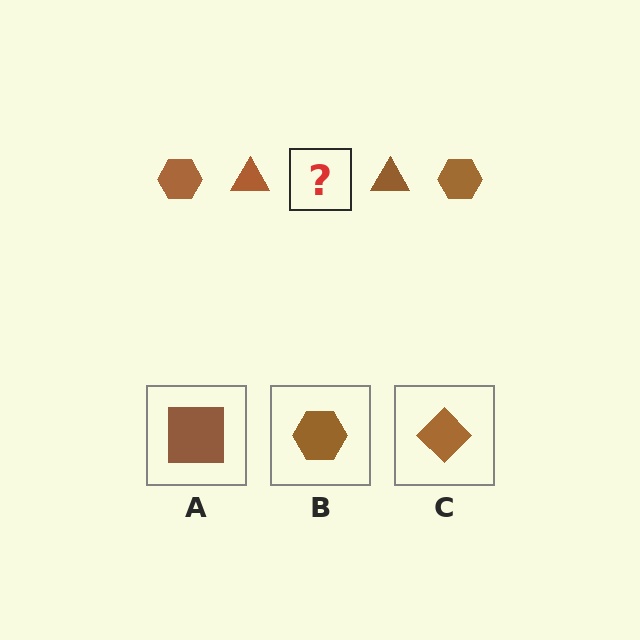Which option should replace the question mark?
Option B.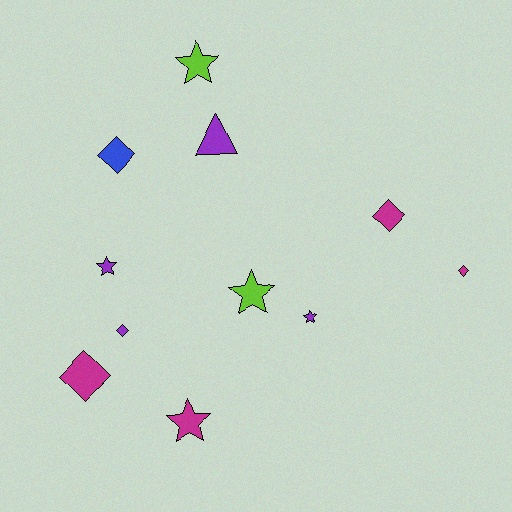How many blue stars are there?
There are no blue stars.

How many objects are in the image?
There are 11 objects.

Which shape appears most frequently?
Star, with 5 objects.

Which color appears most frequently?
Purple, with 4 objects.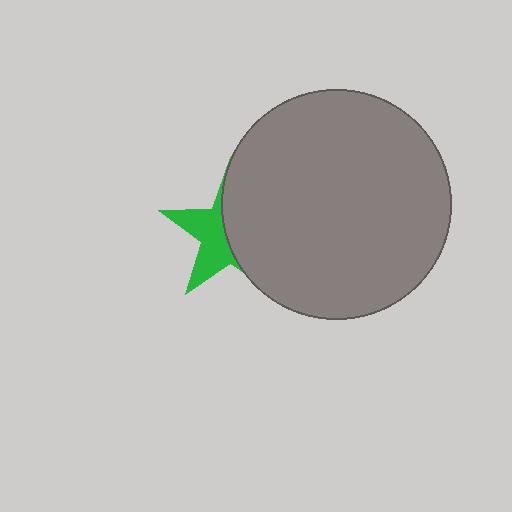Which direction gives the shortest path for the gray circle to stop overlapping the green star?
Moving right gives the shortest separation.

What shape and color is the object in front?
The object in front is a gray circle.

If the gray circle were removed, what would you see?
You would see the complete green star.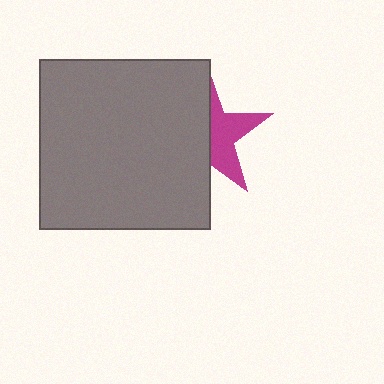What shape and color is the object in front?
The object in front is a gray rectangle.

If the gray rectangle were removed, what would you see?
You would see the complete magenta star.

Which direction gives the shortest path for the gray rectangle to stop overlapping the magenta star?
Moving left gives the shortest separation.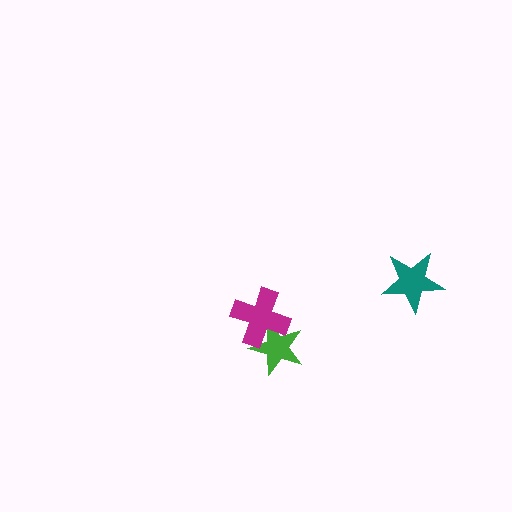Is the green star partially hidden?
Yes, it is partially covered by another shape.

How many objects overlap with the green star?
1 object overlaps with the green star.